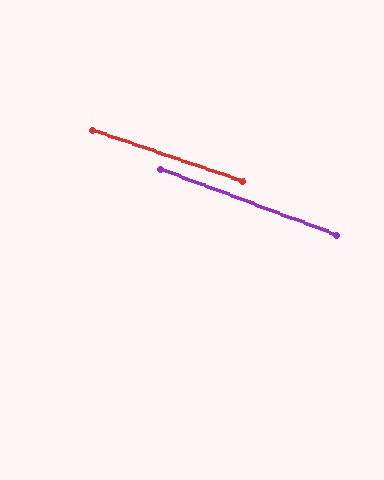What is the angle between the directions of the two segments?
Approximately 2 degrees.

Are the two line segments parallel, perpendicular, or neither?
Parallel — their directions differ by only 1.5°.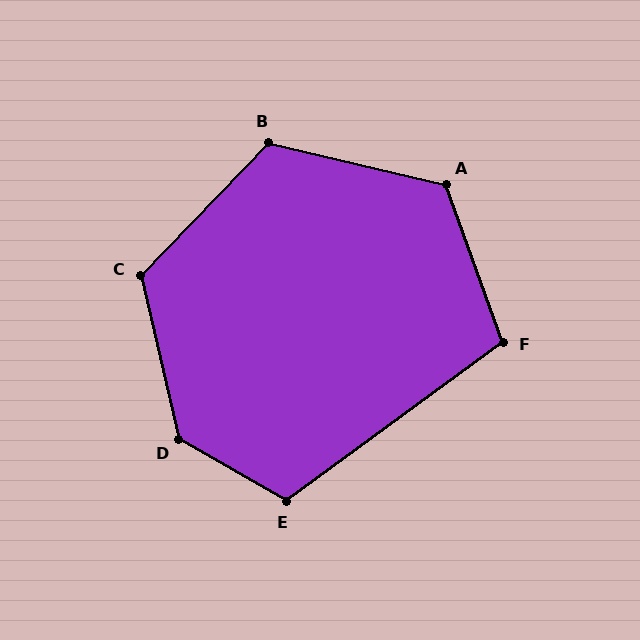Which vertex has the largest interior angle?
D, at approximately 133 degrees.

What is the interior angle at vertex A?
Approximately 123 degrees (obtuse).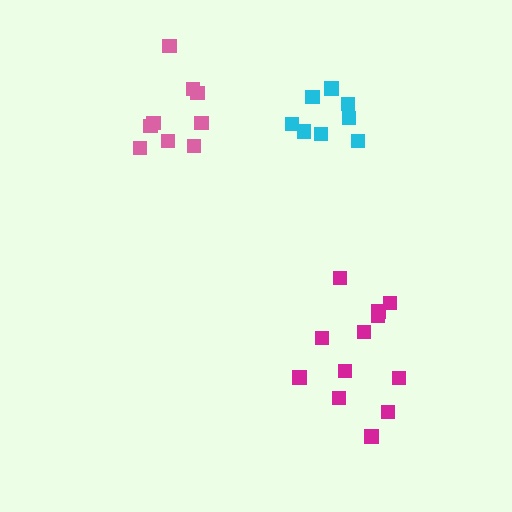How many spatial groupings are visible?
There are 3 spatial groupings.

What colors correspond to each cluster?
The clusters are colored: magenta, pink, cyan.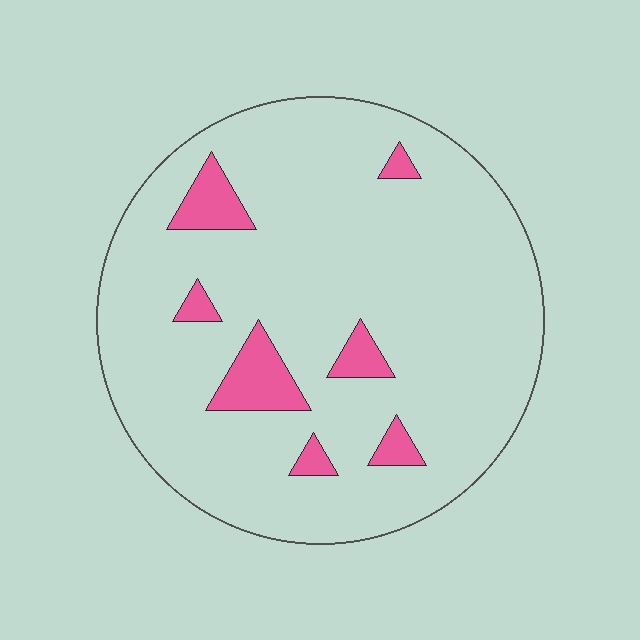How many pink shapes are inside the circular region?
7.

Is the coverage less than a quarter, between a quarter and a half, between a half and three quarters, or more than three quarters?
Less than a quarter.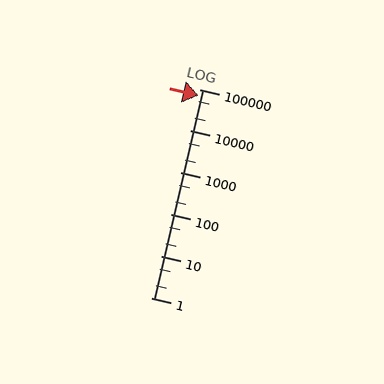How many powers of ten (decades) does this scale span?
The scale spans 5 decades, from 1 to 100000.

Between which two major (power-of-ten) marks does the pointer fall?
The pointer is between 10000 and 100000.